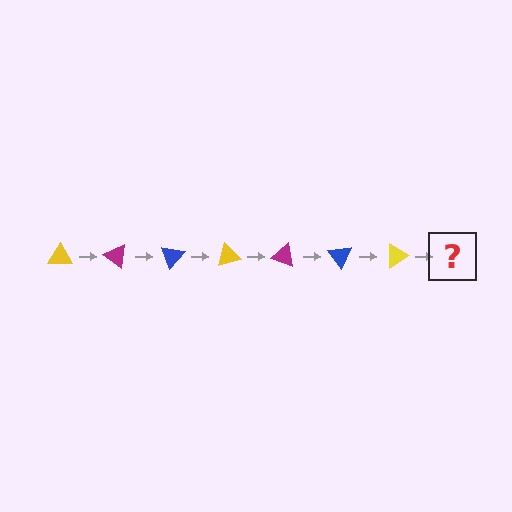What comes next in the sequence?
The next element should be a magenta triangle, rotated 245 degrees from the start.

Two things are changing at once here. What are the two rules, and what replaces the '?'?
The two rules are that it rotates 35 degrees each step and the color cycles through yellow, magenta, and blue. The '?' should be a magenta triangle, rotated 245 degrees from the start.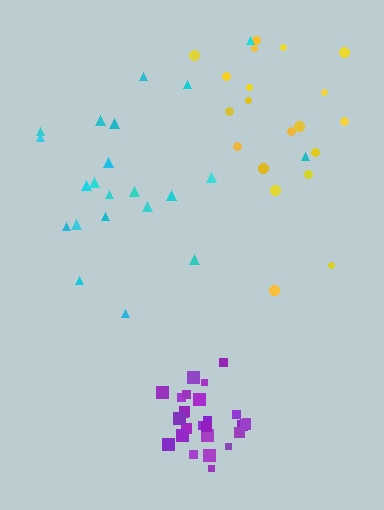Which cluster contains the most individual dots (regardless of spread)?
Purple (26).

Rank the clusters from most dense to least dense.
purple, yellow, cyan.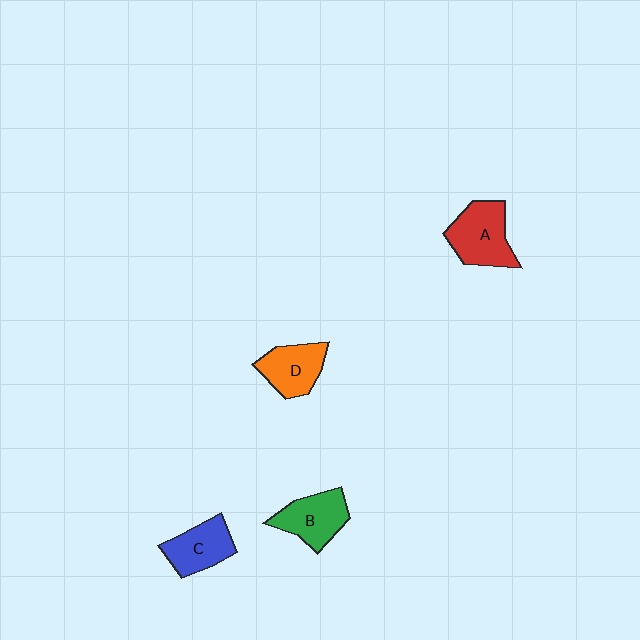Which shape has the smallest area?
Shape C (blue).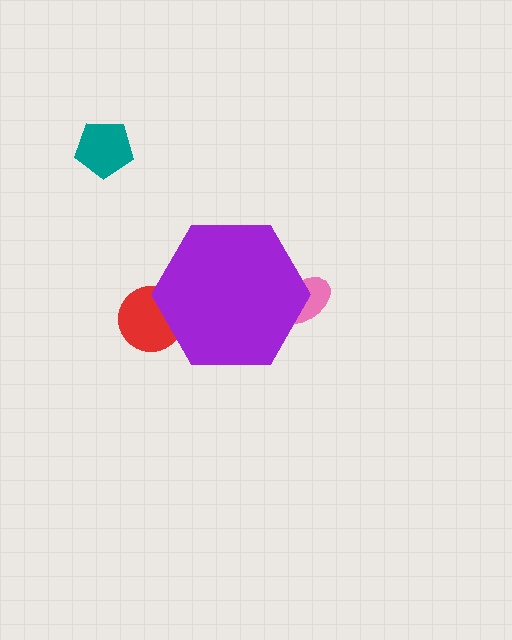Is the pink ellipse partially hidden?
Yes, the pink ellipse is partially hidden behind the purple hexagon.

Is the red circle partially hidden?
Yes, the red circle is partially hidden behind the purple hexagon.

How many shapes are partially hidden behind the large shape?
2 shapes are partially hidden.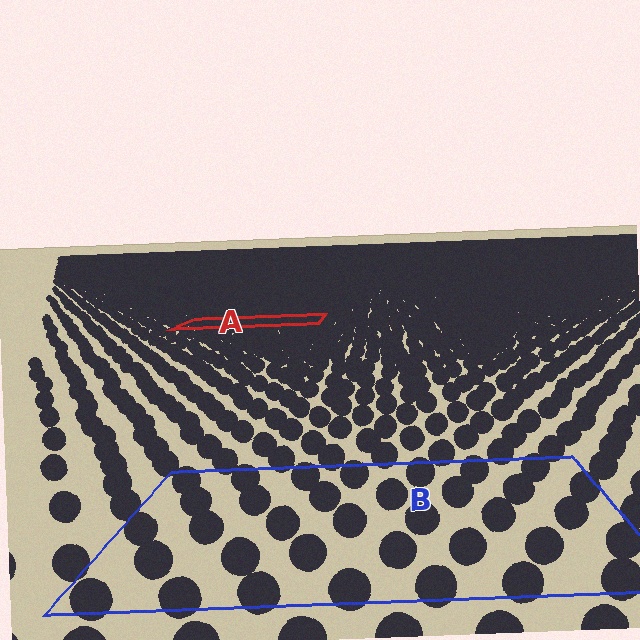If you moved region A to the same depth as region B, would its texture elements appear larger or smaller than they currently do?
They would appear larger. At a closer depth, the same texture elements are projected at a bigger on-screen size.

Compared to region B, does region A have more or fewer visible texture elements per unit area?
Region A has more texture elements per unit area — they are packed more densely because it is farther away.